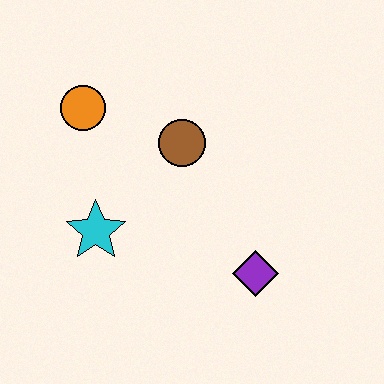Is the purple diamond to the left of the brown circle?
No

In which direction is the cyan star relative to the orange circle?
The cyan star is below the orange circle.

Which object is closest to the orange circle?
The brown circle is closest to the orange circle.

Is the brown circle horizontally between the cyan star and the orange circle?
No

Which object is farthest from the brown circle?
The purple diamond is farthest from the brown circle.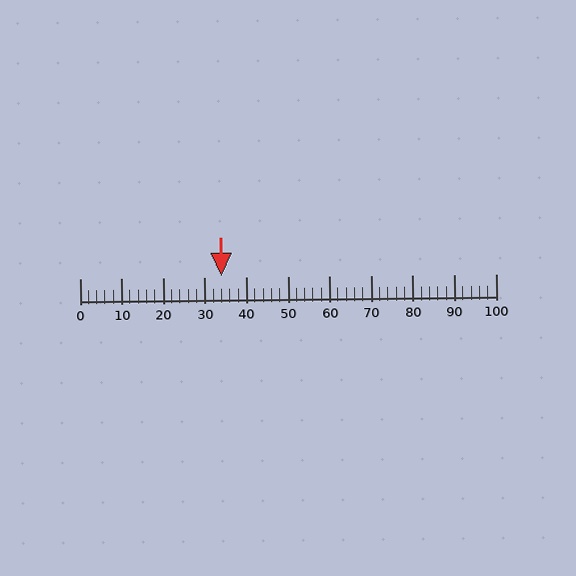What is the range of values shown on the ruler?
The ruler shows values from 0 to 100.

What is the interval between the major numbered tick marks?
The major tick marks are spaced 10 units apart.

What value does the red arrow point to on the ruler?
The red arrow points to approximately 34.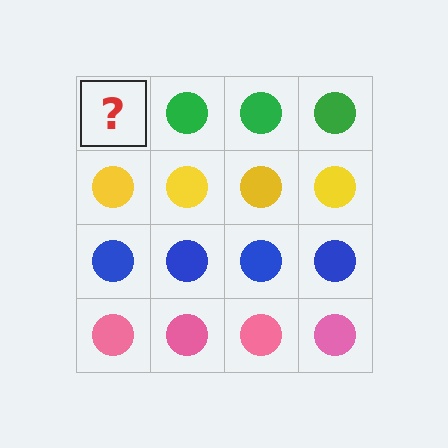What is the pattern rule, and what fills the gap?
The rule is that each row has a consistent color. The gap should be filled with a green circle.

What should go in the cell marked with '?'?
The missing cell should contain a green circle.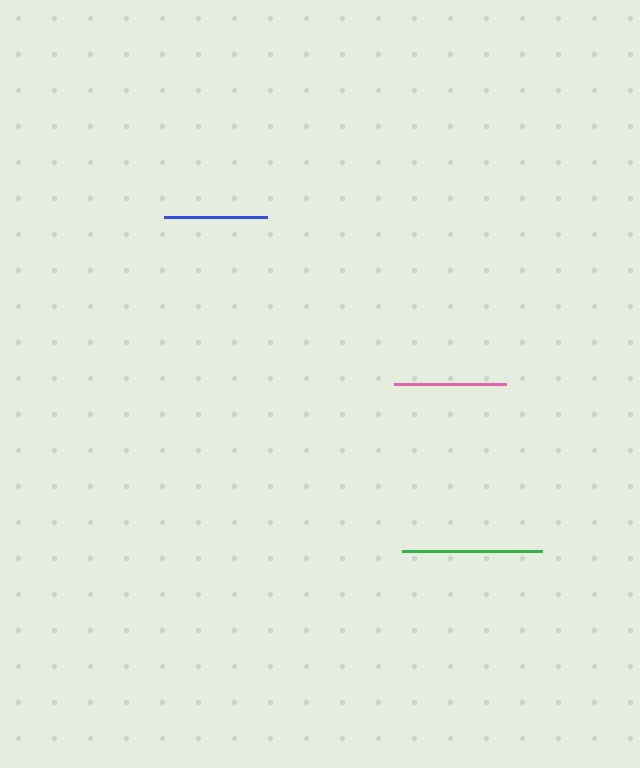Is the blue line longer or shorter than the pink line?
The pink line is longer than the blue line.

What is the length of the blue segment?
The blue segment is approximately 103 pixels long.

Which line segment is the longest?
The green line is the longest at approximately 140 pixels.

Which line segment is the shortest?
The blue line is the shortest at approximately 103 pixels.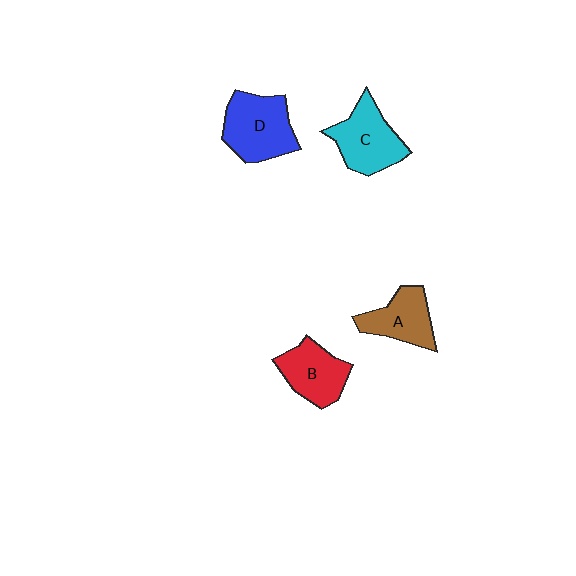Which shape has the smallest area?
Shape A (brown).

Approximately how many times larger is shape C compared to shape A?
Approximately 1.2 times.